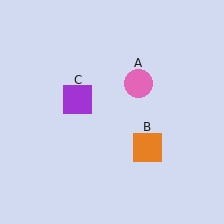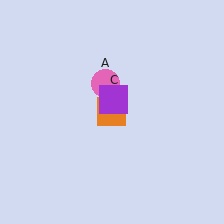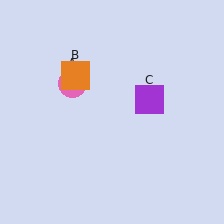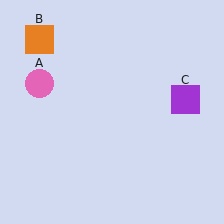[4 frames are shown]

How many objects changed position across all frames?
3 objects changed position: pink circle (object A), orange square (object B), purple square (object C).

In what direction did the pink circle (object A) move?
The pink circle (object A) moved left.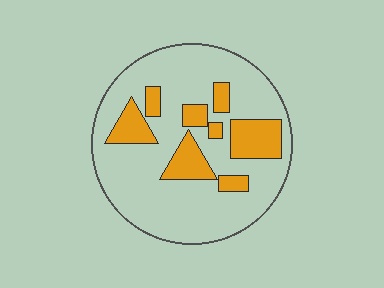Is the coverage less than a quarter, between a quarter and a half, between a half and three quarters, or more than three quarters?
Less than a quarter.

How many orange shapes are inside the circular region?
8.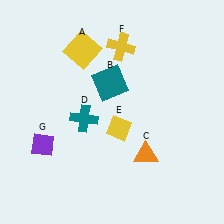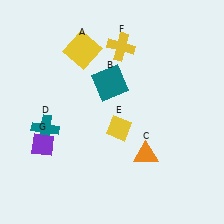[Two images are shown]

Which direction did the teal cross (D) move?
The teal cross (D) moved left.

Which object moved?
The teal cross (D) moved left.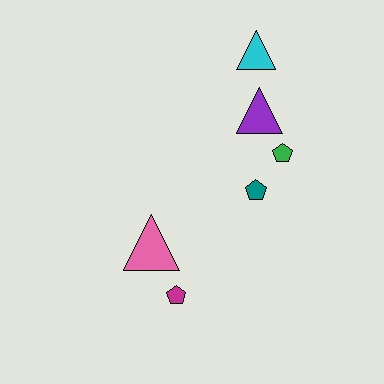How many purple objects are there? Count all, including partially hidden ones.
There is 1 purple object.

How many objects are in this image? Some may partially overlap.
There are 6 objects.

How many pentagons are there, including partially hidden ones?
There are 3 pentagons.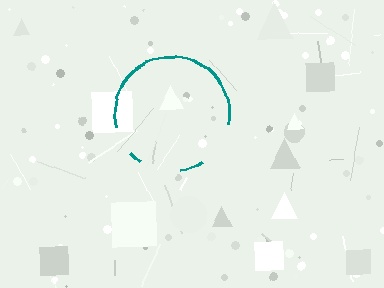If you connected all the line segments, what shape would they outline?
They would outline a circle.